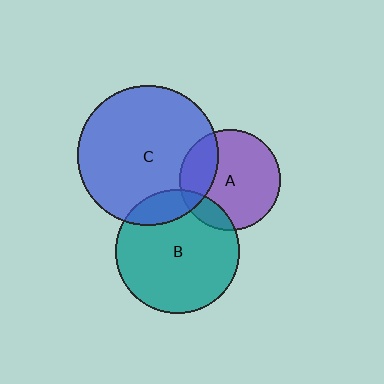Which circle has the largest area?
Circle C (blue).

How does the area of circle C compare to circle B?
Approximately 1.3 times.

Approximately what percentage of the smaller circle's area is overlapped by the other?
Approximately 15%.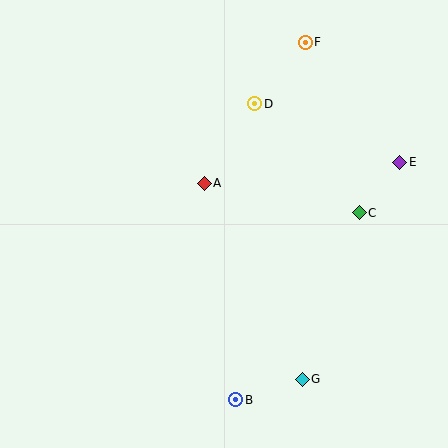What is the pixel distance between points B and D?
The distance between B and D is 297 pixels.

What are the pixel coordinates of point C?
Point C is at (359, 213).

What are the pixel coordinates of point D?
Point D is at (255, 104).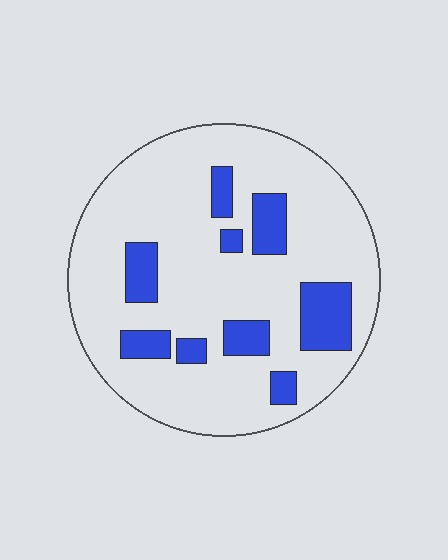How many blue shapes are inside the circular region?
9.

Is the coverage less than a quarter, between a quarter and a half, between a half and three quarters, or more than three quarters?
Less than a quarter.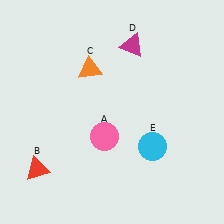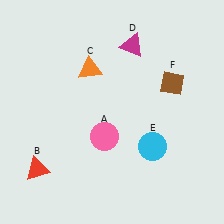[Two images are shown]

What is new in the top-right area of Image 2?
A brown diamond (F) was added in the top-right area of Image 2.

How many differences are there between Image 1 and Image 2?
There is 1 difference between the two images.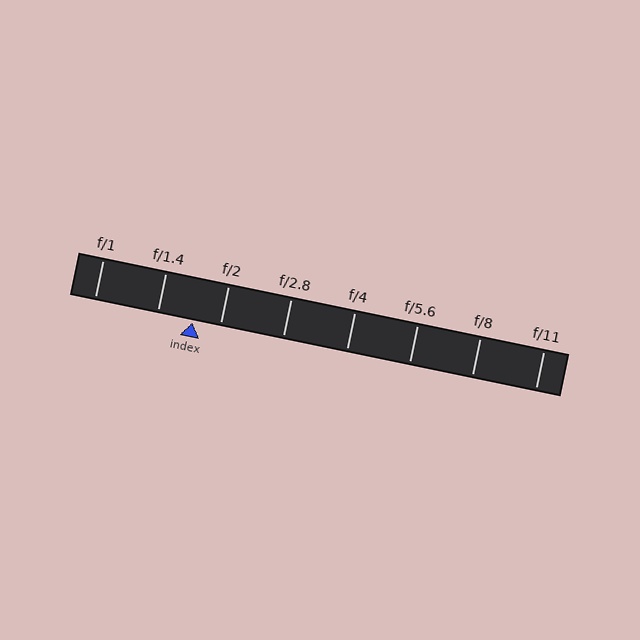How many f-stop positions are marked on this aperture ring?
There are 8 f-stop positions marked.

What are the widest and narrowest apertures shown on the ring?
The widest aperture shown is f/1 and the narrowest is f/11.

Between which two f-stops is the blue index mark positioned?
The index mark is between f/1.4 and f/2.